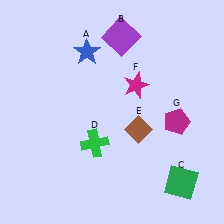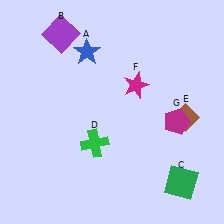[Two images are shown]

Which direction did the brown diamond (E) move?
The brown diamond (E) moved right.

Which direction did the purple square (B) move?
The purple square (B) moved left.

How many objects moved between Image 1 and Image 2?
2 objects moved between the two images.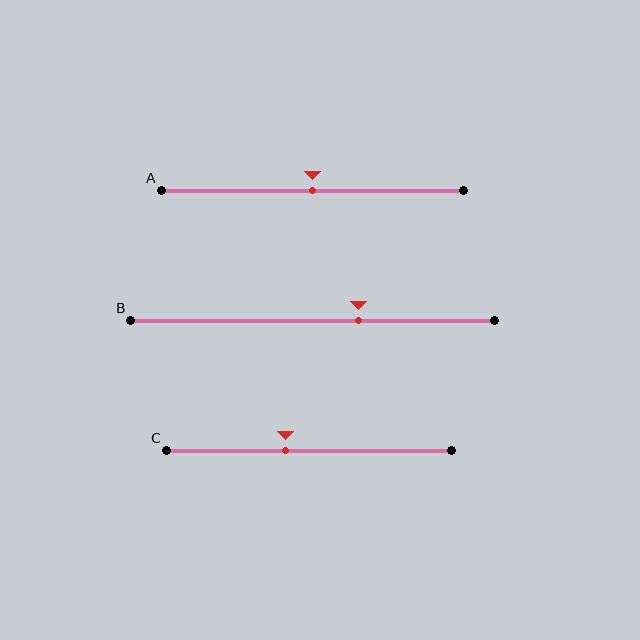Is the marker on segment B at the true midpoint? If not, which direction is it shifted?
No, the marker on segment B is shifted to the right by about 13% of the segment length.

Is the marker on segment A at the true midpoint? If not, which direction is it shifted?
Yes, the marker on segment A is at the true midpoint.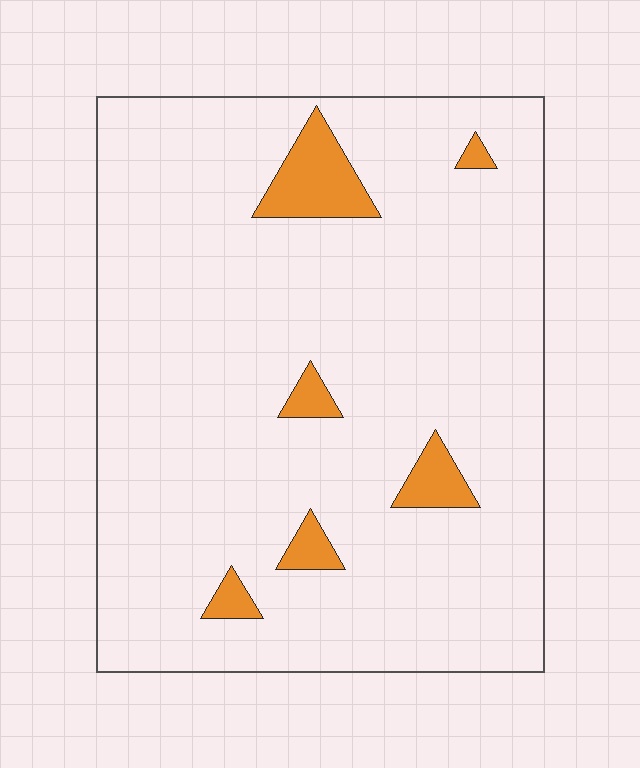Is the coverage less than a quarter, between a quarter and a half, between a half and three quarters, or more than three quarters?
Less than a quarter.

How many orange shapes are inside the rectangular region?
6.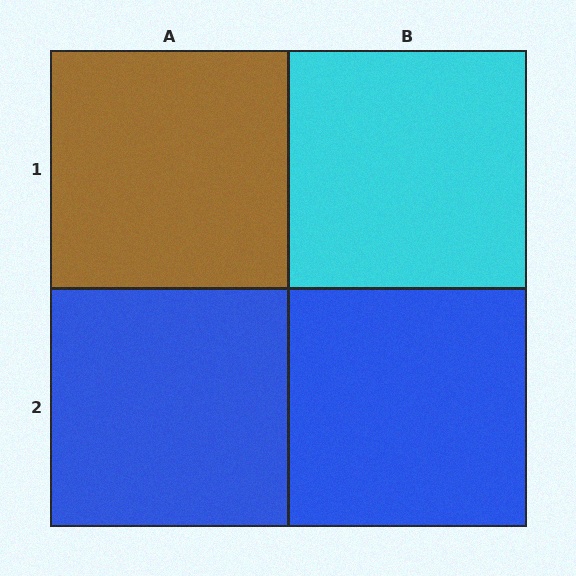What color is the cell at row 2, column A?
Blue.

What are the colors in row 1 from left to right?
Brown, cyan.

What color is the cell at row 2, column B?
Blue.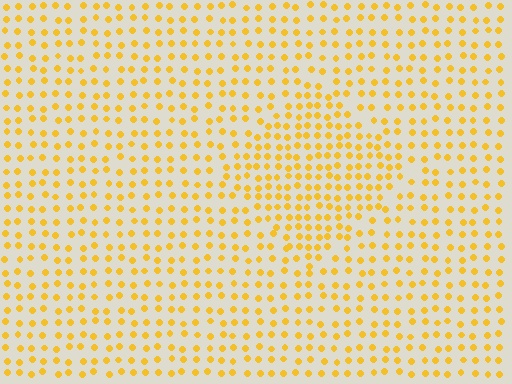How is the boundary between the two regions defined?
The boundary is defined by a change in element density (approximately 1.6x ratio). All elements are the same color, size, and shape.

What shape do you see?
I see a diamond.